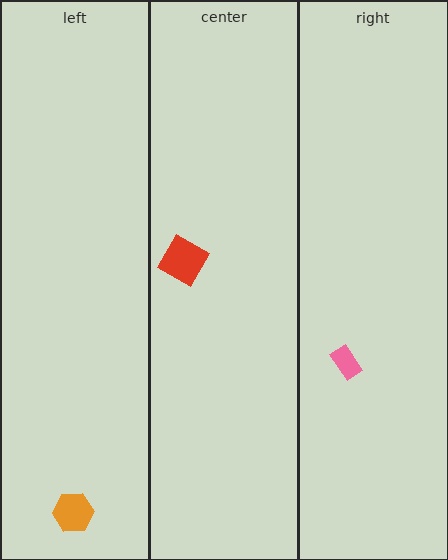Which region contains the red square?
The center region.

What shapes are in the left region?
The orange hexagon.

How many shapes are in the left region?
1.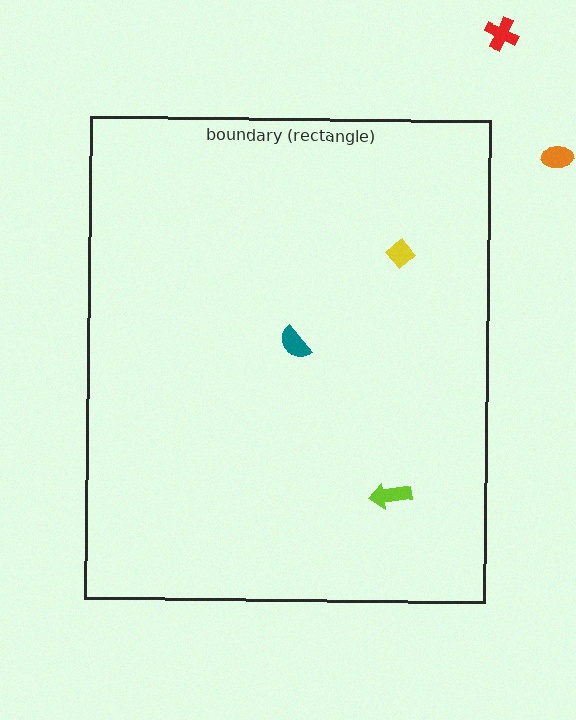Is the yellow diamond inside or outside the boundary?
Inside.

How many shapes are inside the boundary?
3 inside, 2 outside.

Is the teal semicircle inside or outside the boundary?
Inside.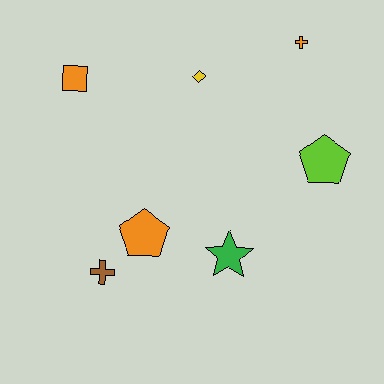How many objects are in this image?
There are 7 objects.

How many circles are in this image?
There are no circles.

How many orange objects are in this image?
There are 3 orange objects.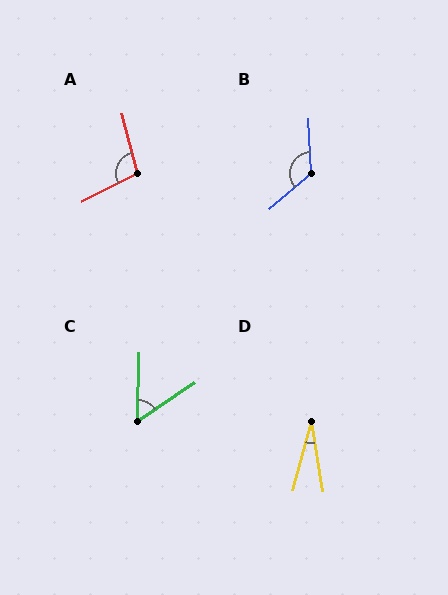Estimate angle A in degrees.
Approximately 102 degrees.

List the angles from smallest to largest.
D (24°), C (54°), A (102°), B (128°).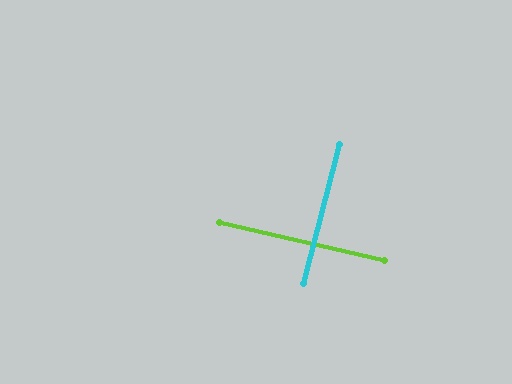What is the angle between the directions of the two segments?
Approximately 89 degrees.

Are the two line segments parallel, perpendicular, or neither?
Perpendicular — they meet at approximately 89°.